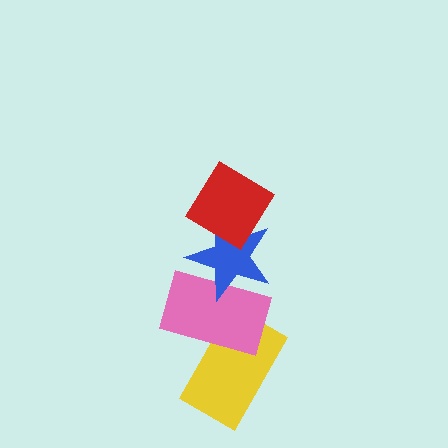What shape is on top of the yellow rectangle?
The pink rectangle is on top of the yellow rectangle.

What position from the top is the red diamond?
The red diamond is 1st from the top.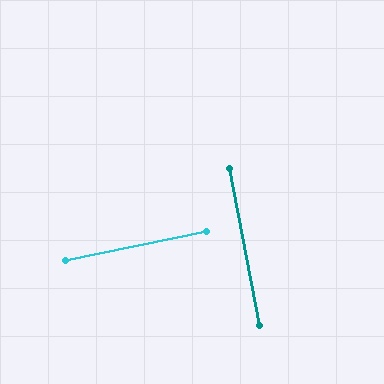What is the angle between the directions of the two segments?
Approximately 89 degrees.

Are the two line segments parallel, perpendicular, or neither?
Perpendicular — they meet at approximately 89°.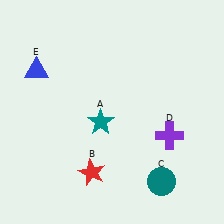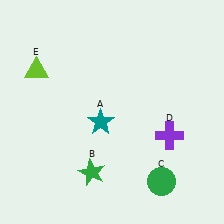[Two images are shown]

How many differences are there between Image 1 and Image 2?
There are 3 differences between the two images.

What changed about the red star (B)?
In Image 1, B is red. In Image 2, it changed to green.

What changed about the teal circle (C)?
In Image 1, C is teal. In Image 2, it changed to green.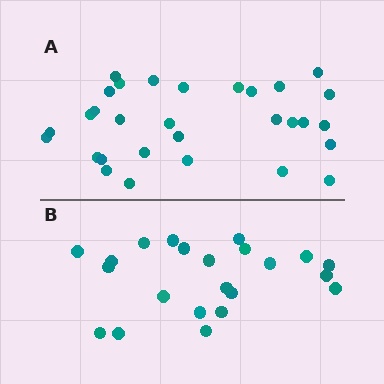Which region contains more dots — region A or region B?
Region A (the top region) has more dots.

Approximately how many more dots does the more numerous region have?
Region A has roughly 8 or so more dots than region B.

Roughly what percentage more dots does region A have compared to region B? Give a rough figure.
About 35% more.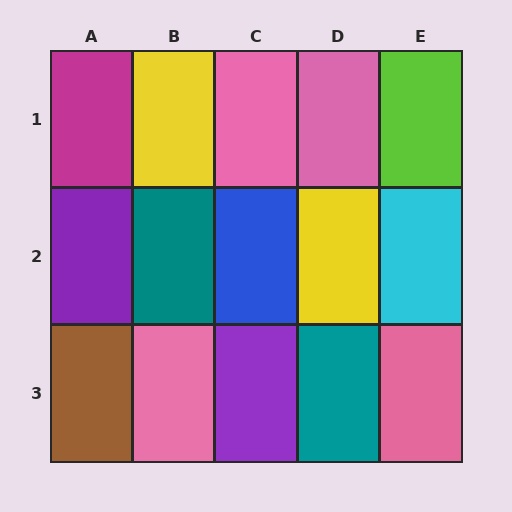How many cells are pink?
4 cells are pink.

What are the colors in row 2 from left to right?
Purple, teal, blue, yellow, cyan.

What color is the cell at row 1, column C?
Pink.